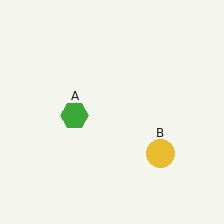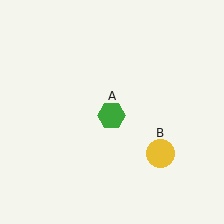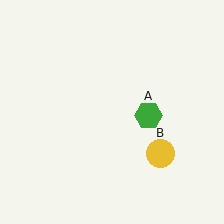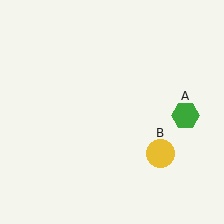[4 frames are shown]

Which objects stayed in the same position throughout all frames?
Yellow circle (object B) remained stationary.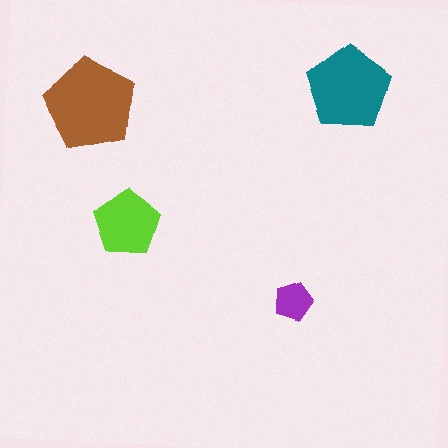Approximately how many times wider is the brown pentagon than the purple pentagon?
About 2.5 times wider.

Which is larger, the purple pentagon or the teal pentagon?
The teal one.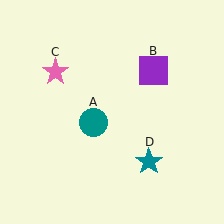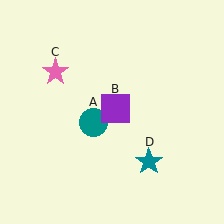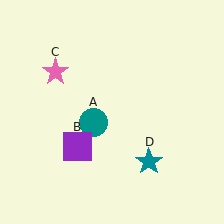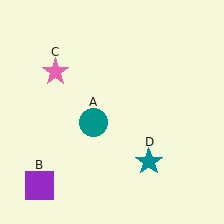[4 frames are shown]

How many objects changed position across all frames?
1 object changed position: purple square (object B).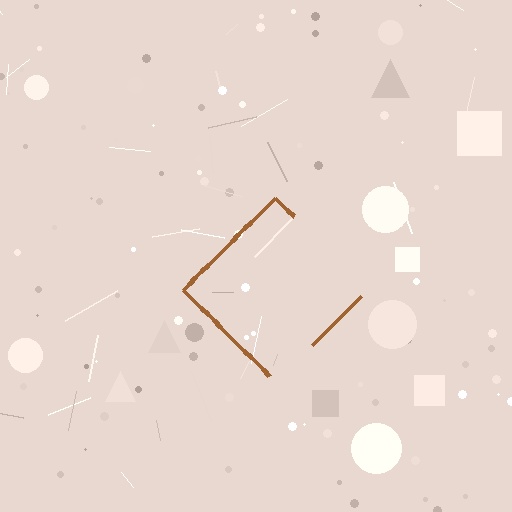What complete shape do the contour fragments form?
The contour fragments form a diamond.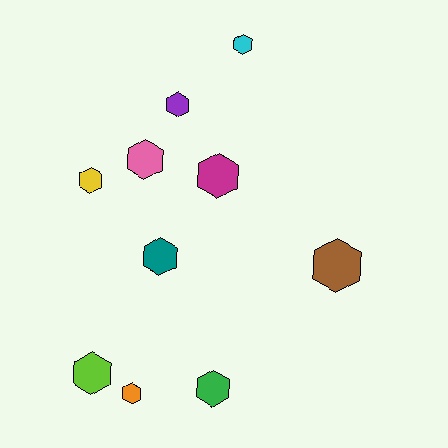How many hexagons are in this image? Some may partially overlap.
There are 10 hexagons.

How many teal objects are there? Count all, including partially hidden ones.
There is 1 teal object.